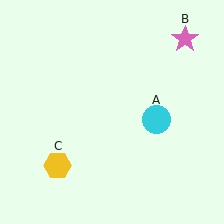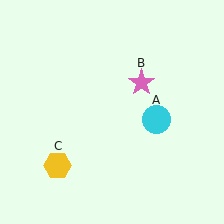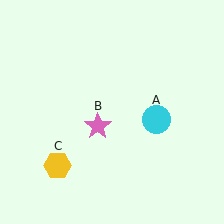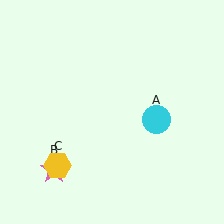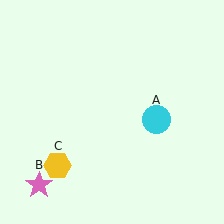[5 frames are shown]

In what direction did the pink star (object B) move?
The pink star (object B) moved down and to the left.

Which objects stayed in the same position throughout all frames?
Cyan circle (object A) and yellow hexagon (object C) remained stationary.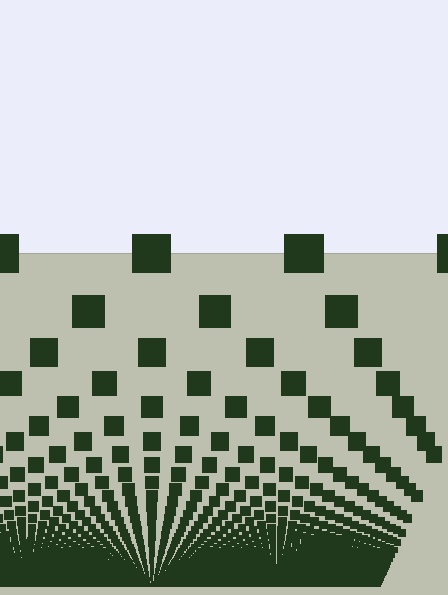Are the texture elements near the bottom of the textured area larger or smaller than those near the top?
Smaller. The gradient is inverted — elements near the bottom are smaller and denser.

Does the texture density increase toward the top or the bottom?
Density increases toward the bottom.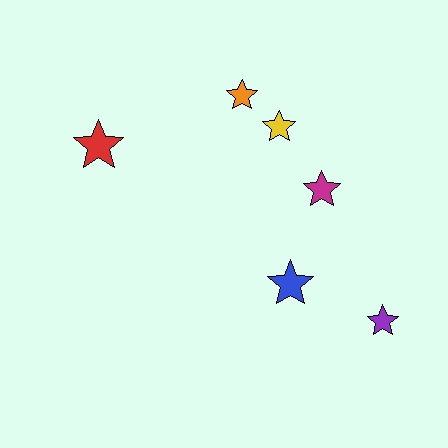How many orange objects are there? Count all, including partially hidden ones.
There is 1 orange object.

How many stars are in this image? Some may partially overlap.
There are 6 stars.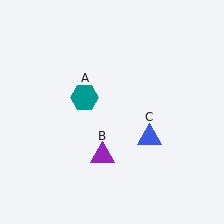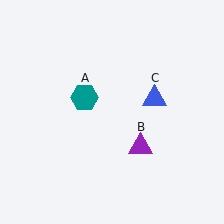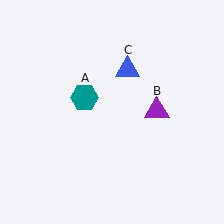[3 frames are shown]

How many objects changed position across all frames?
2 objects changed position: purple triangle (object B), blue triangle (object C).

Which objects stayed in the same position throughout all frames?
Teal hexagon (object A) remained stationary.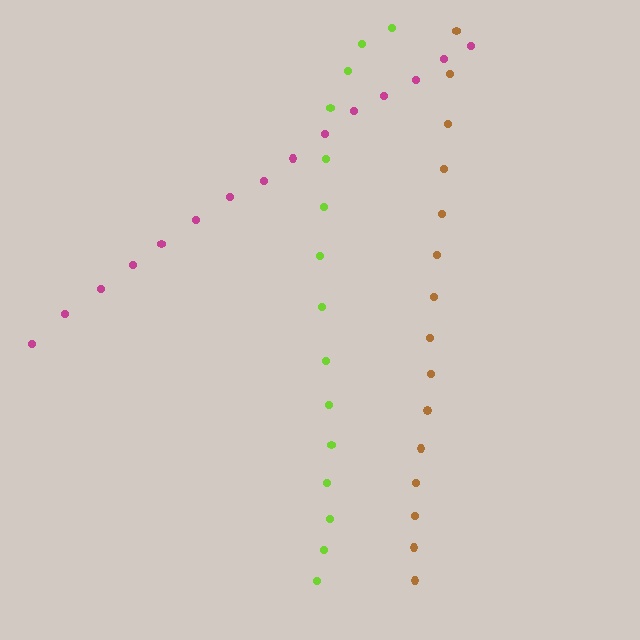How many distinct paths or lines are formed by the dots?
There are 3 distinct paths.